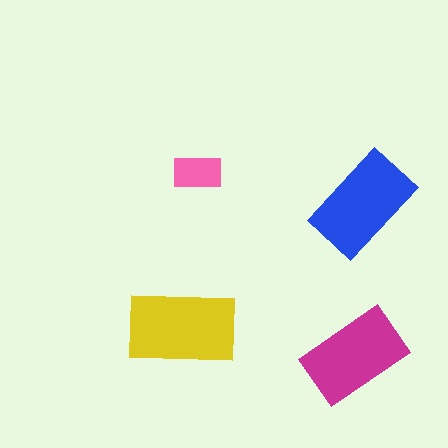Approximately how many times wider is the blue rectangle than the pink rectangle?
About 2 times wider.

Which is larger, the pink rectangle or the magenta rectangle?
The magenta one.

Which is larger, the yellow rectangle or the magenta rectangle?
The yellow one.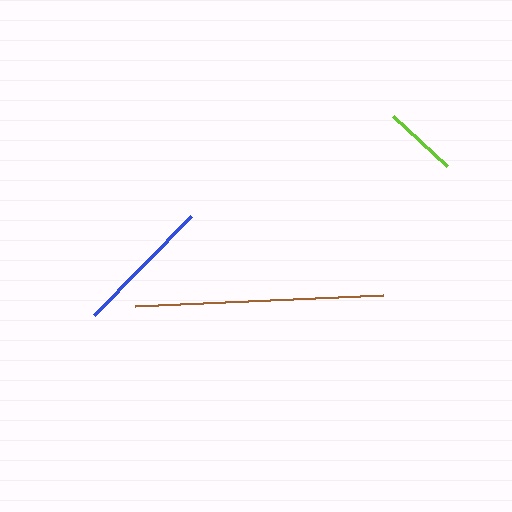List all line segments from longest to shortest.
From longest to shortest: brown, blue, lime.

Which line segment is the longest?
The brown line is the longest at approximately 248 pixels.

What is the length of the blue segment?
The blue segment is approximately 139 pixels long.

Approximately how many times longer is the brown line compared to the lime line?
The brown line is approximately 3.4 times the length of the lime line.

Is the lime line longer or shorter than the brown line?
The brown line is longer than the lime line.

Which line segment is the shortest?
The lime line is the shortest at approximately 74 pixels.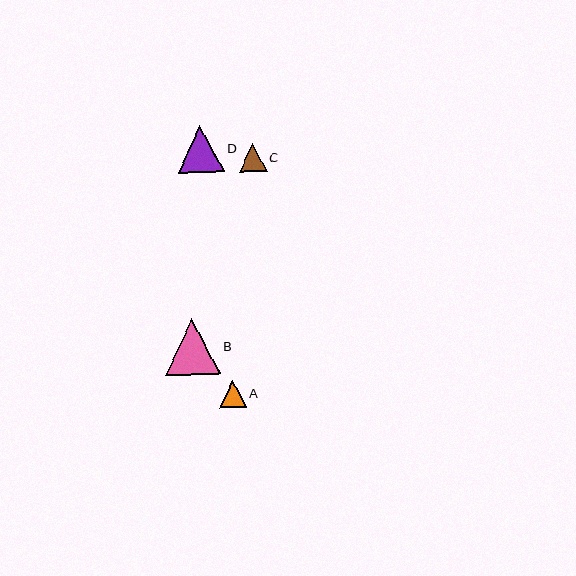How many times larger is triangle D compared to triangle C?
Triangle D is approximately 1.7 times the size of triangle C.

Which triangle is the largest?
Triangle B is the largest with a size of approximately 56 pixels.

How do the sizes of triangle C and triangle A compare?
Triangle C and triangle A are approximately the same size.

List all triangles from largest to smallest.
From largest to smallest: B, D, C, A.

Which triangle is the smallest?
Triangle A is the smallest with a size of approximately 26 pixels.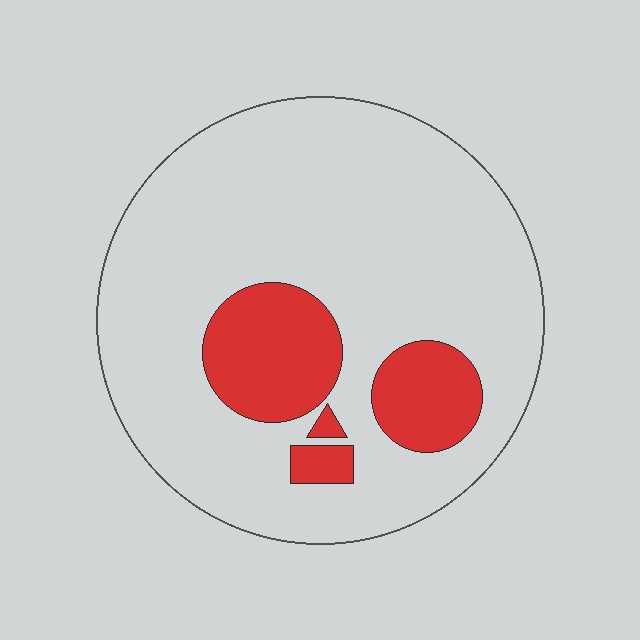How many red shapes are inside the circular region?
4.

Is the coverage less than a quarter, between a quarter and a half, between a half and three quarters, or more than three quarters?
Less than a quarter.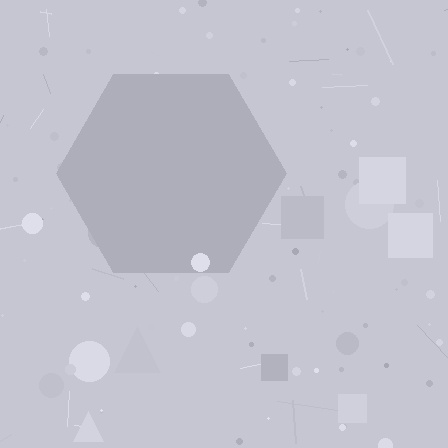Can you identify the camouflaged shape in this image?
The camouflaged shape is a hexagon.